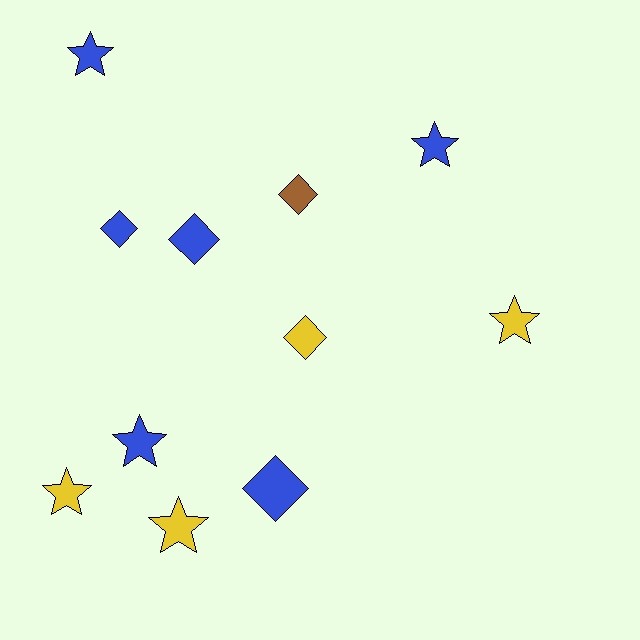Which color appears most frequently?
Blue, with 6 objects.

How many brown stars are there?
There are no brown stars.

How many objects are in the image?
There are 11 objects.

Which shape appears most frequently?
Star, with 6 objects.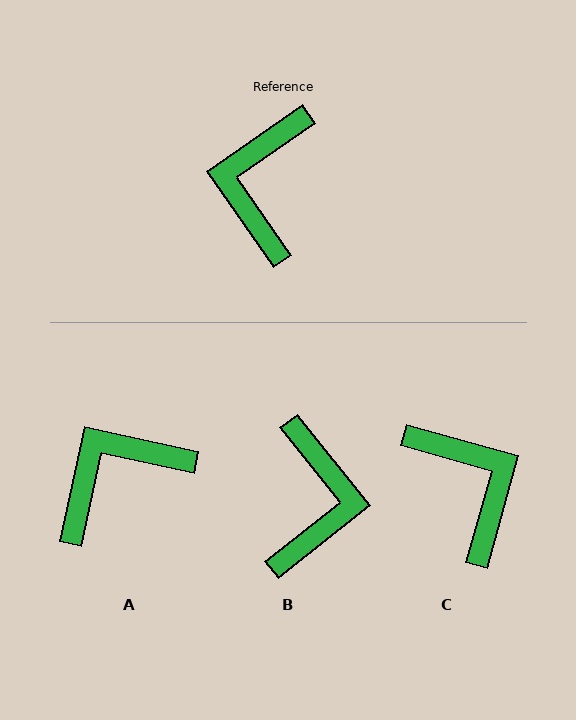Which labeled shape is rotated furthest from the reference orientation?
B, about 176 degrees away.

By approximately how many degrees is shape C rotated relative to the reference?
Approximately 140 degrees clockwise.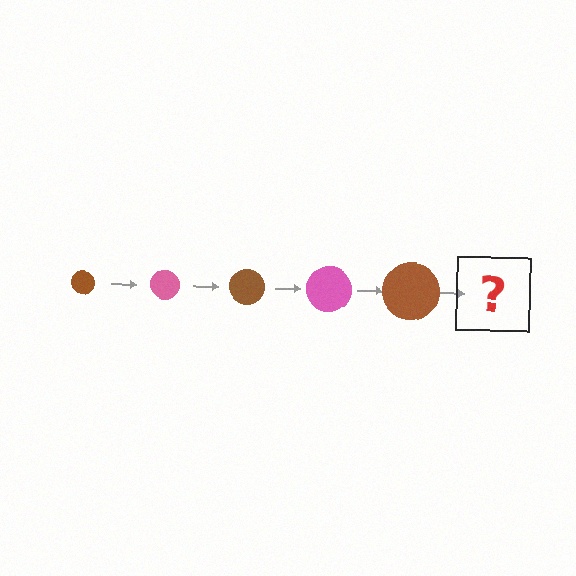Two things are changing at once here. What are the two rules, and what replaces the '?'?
The two rules are that the circle grows larger each step and the color cycles through brown and pink. The '?' should be a pink circle, larger than the previous one.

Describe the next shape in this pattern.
It should be a pink circle, larger than the previous one.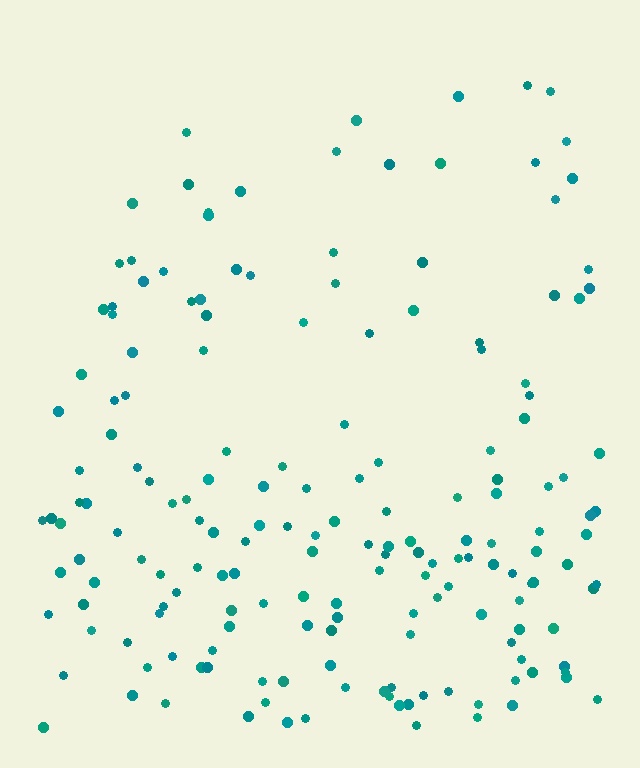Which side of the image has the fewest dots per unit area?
The top.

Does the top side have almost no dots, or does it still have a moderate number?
Still a moderate number, just noticeably fewer than the bottom.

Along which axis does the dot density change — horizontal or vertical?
Vertical.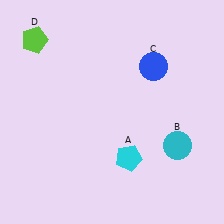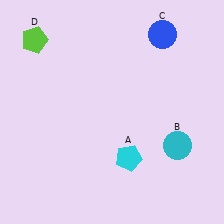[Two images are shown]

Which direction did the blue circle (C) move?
The blue circle (C) moved up.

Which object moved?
The blue circle (C) moved up.